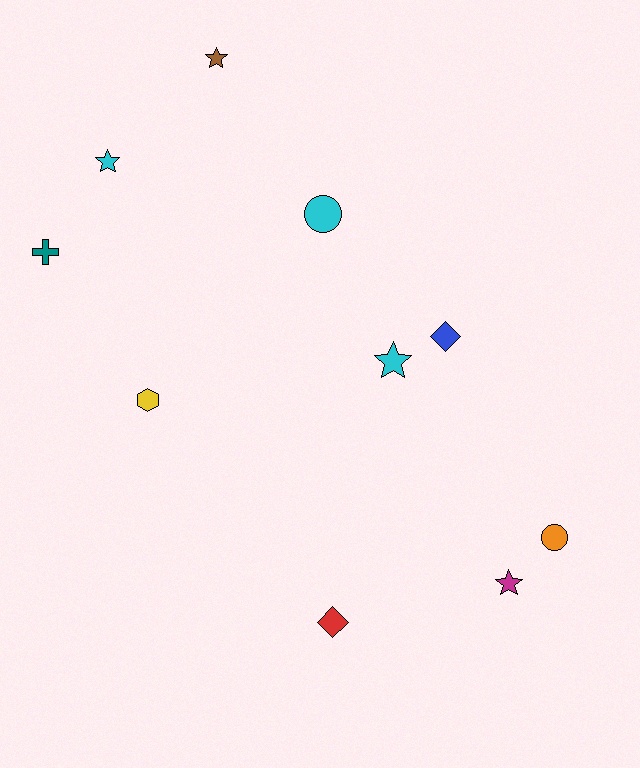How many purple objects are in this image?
There are no purple objects.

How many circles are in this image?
There are 2 circles.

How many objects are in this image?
There are 10 objects.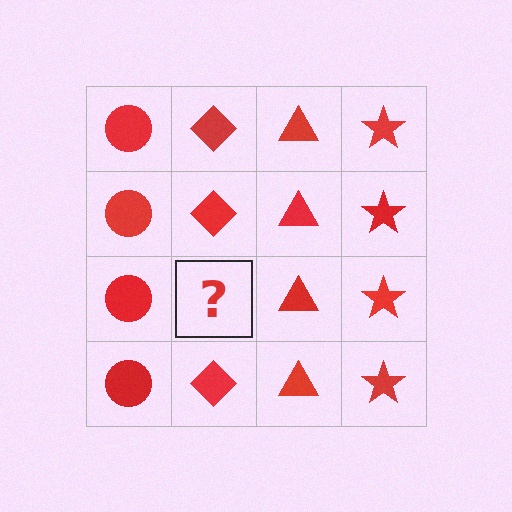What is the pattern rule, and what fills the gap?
The rule is that each column has a consistent shape. The gap should be filled with a red diamond.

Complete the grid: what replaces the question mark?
The question mark should be replaced with a red diamond.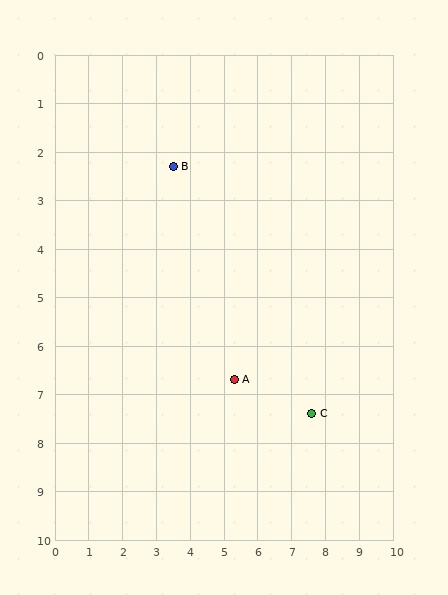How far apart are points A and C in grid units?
Points A and C are about 2.4 grid units apart.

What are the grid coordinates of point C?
Point C is at approximately (7.6, 7.4).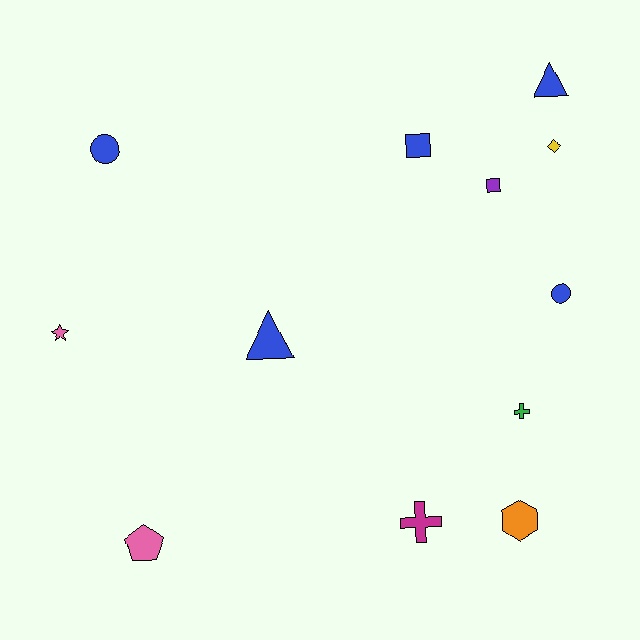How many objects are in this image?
There are 12 objects.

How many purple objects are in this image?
There is 1 purple object.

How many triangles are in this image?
There are 2 triangles.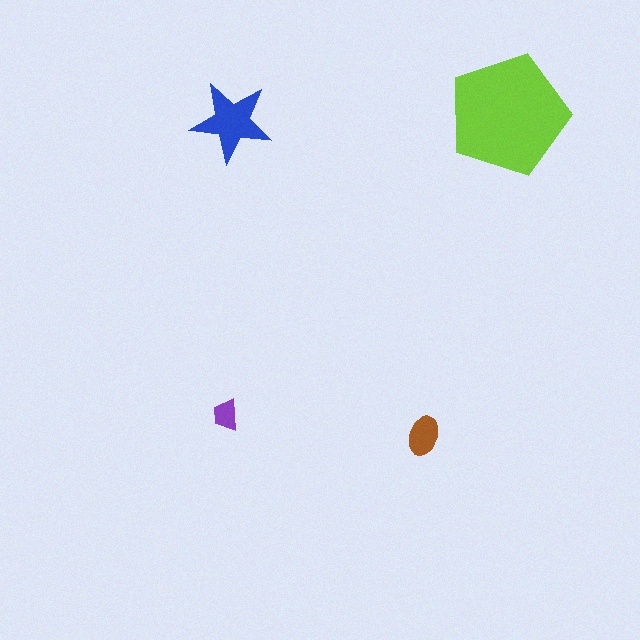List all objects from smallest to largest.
The purple trapezoid, the brown ellipse, the blue star, the lime pentagon.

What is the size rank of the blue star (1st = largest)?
2nd.